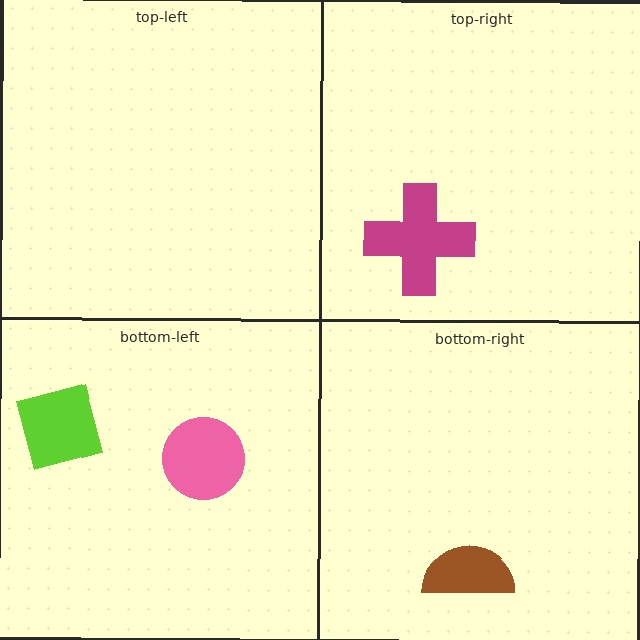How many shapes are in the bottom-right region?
1.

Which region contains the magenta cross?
The top-right region.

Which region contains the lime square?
The bottom-left region.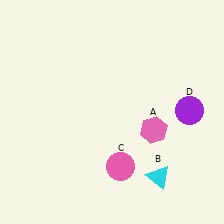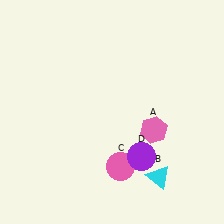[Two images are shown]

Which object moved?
The purple circle (D) moved left.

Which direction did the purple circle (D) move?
The purple circle (D) moved left.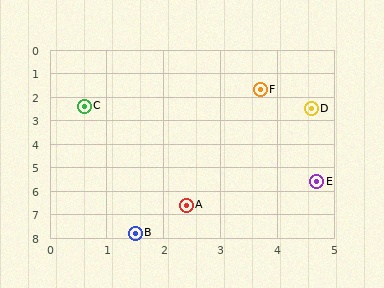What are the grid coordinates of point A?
Point A is at approximately (2.4, 6.6).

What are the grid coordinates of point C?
Point C is at approximately (0.6, 2.4).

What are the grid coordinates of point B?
Point B is at approximately (1.5, 7.8).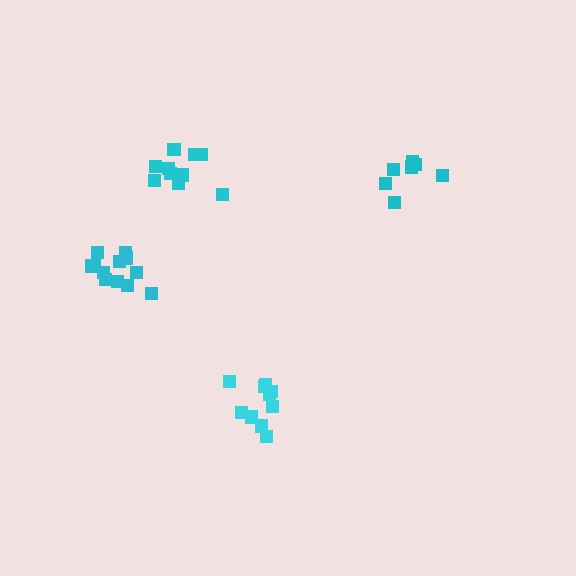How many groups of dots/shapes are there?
There are 4 groups.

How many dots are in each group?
Group 1: 12 dots, Group 2: 7 dots, Group 3: 11 dots, Group 4: 10 dots (40 total).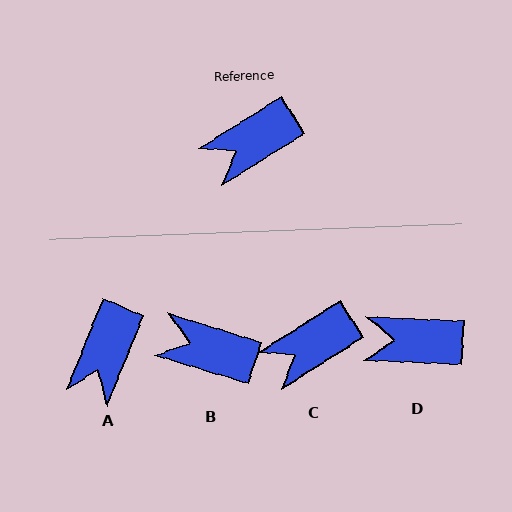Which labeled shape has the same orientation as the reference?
C.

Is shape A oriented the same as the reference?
No, it is off by about 36 degrees.